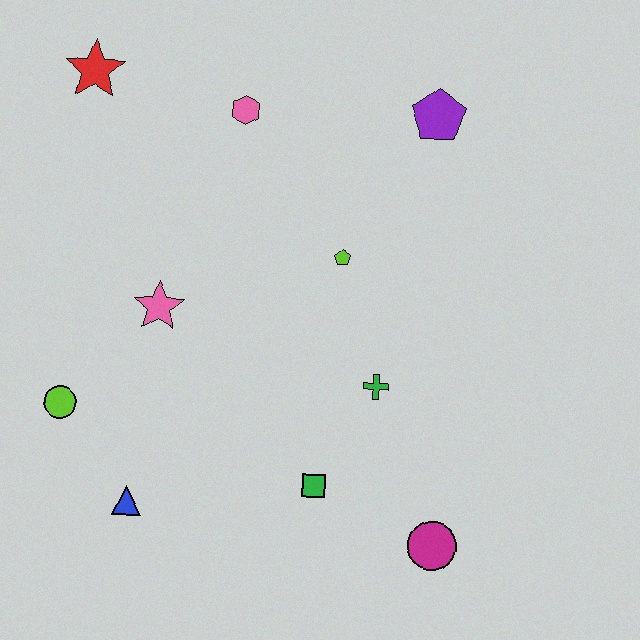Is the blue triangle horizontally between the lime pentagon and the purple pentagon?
No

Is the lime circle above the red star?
No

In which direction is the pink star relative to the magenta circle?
The pink star is to the left of the magenta circle.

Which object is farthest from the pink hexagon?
The magenta circle is farthest from the pink hexagon.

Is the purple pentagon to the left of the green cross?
No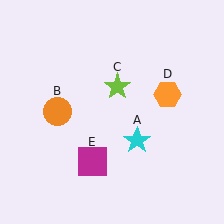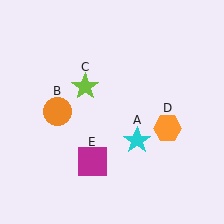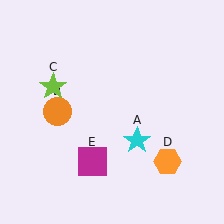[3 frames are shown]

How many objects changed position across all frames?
2 objects changed position: lime star (object C), orange hexagon (object D).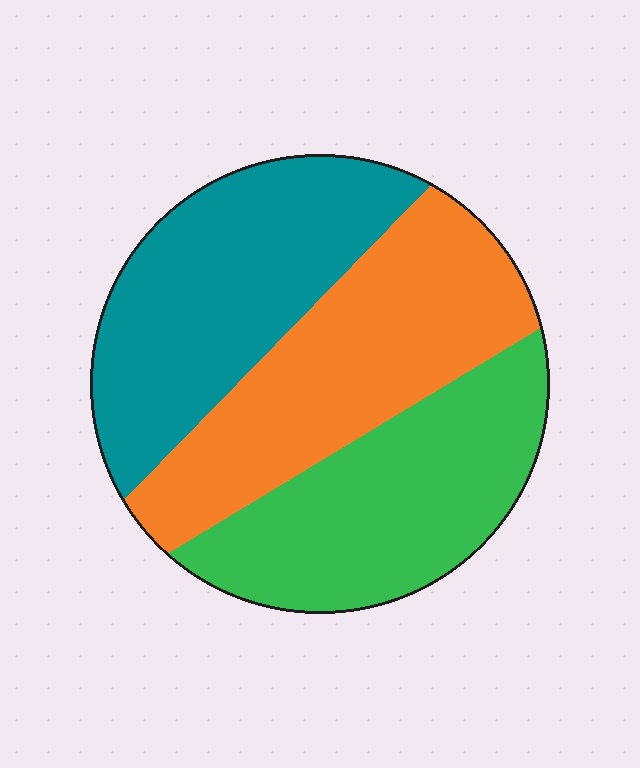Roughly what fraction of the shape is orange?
Orange covers around 35% of the shape.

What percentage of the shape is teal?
Teal takes up about one third (1/3) of the shape.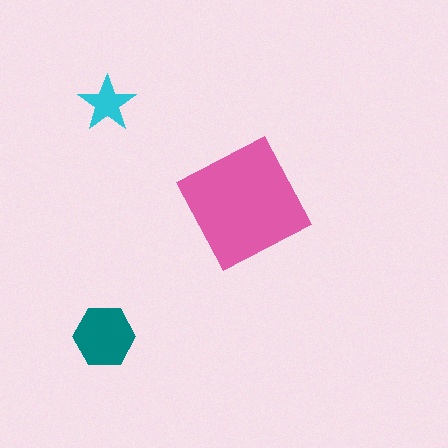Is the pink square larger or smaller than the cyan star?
Larger.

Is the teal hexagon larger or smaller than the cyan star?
Larger.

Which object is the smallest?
The cyan star.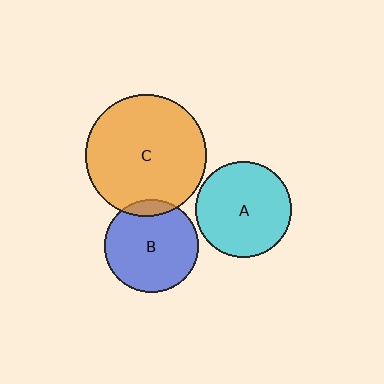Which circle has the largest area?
Circle C (orange).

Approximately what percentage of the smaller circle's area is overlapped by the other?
Approximately 10%.